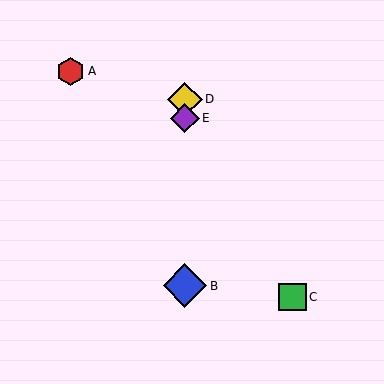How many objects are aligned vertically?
3 objects (B, D, E) are aligned vertically.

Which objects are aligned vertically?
Objects B, D, E are aligned vertically.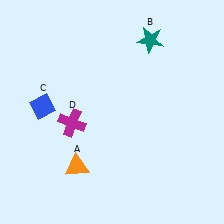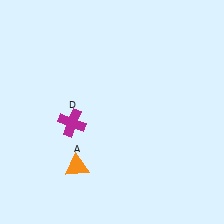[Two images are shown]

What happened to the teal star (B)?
The teal star (B) was removed in Image 2. It was in the top-right area of Image 1.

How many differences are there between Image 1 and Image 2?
There are 2 differences between the two images.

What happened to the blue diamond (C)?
The blue diamond (C) was removed in Image 2. It was in the top-left area of Image 1.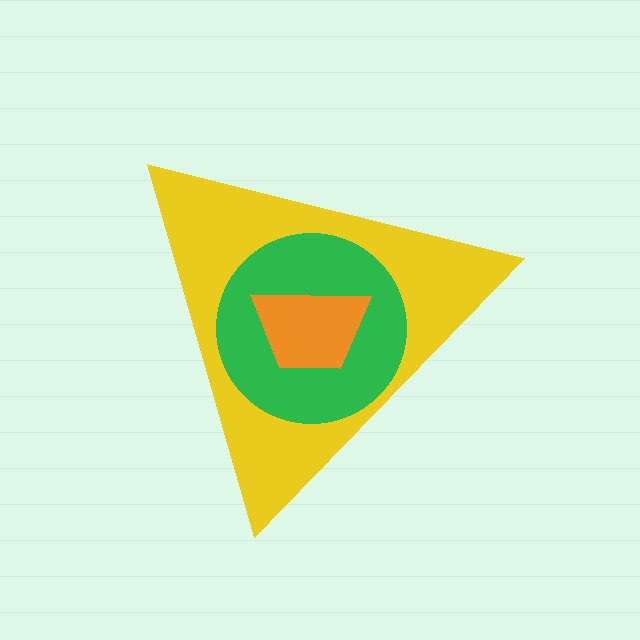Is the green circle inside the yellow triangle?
Yes.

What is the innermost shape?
The orange trapezoid.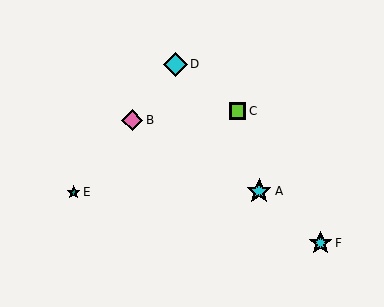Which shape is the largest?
The cyan star (labeled A) is the largest.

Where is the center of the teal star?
The center of the teal star is at (74, 192).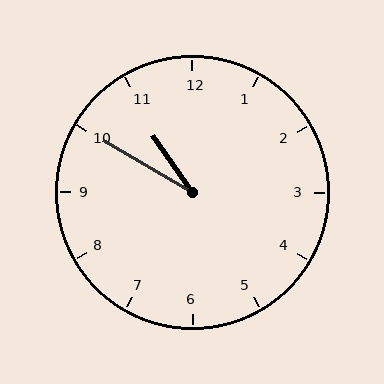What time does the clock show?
10:50.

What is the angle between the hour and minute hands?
Approximately 25 degrees.